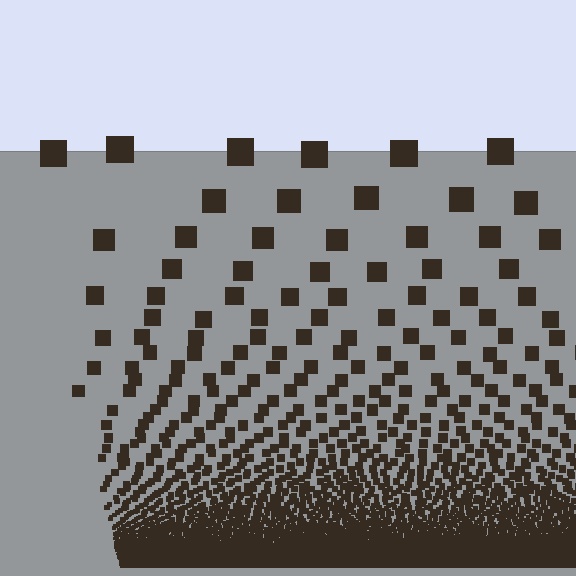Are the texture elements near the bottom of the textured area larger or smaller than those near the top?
Smaller. The gradient is inverted — elements near the bottom are smaller and denser.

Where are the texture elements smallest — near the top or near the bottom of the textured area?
Near the bottom.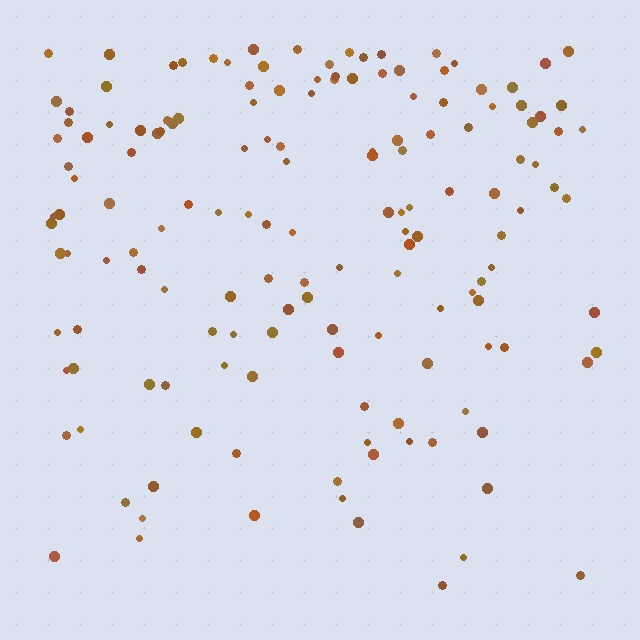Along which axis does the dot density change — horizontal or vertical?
Vertical.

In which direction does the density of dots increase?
From bottom to top, with the top side densest.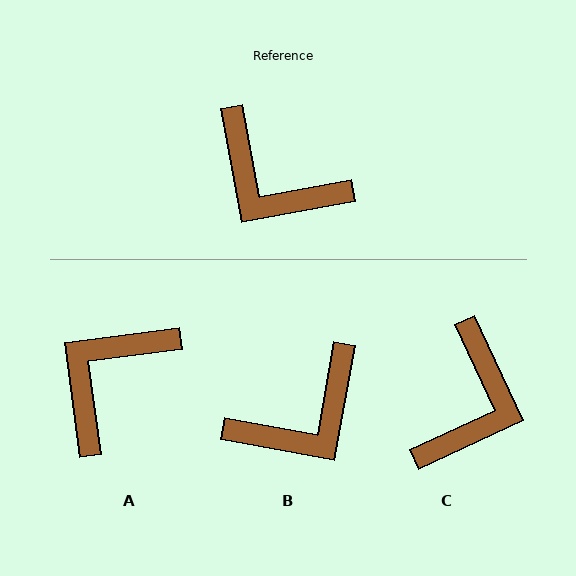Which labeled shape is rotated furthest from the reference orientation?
C, about 105 degrees away.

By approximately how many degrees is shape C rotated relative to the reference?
Approximately 105 degrees counter-clockwise.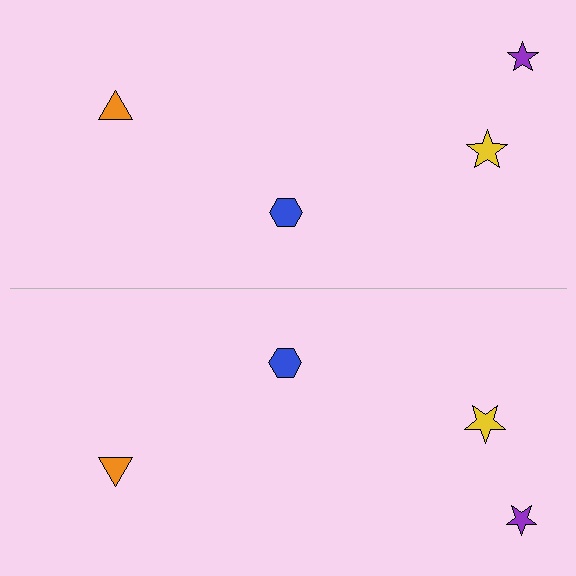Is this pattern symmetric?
Yes, this pattern has bilateral (reflection) symmetry.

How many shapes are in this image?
There are 8 shapes in this image.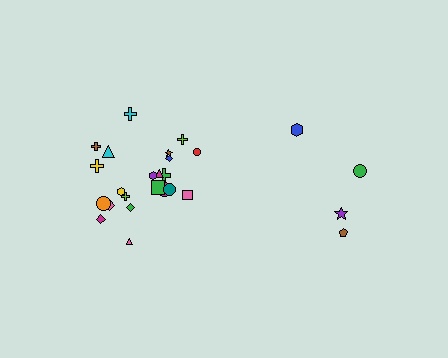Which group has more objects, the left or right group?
The left group.